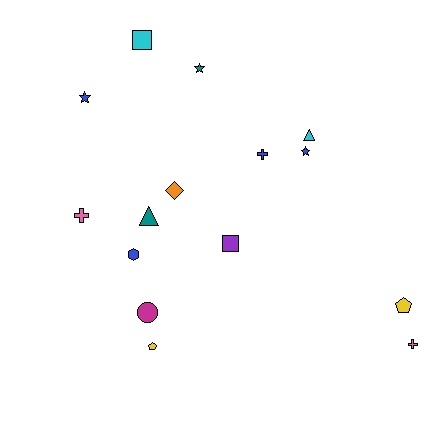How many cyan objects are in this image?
There are 2 cyan objects.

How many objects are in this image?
There are 15 objects.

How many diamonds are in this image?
There is 1 diamond.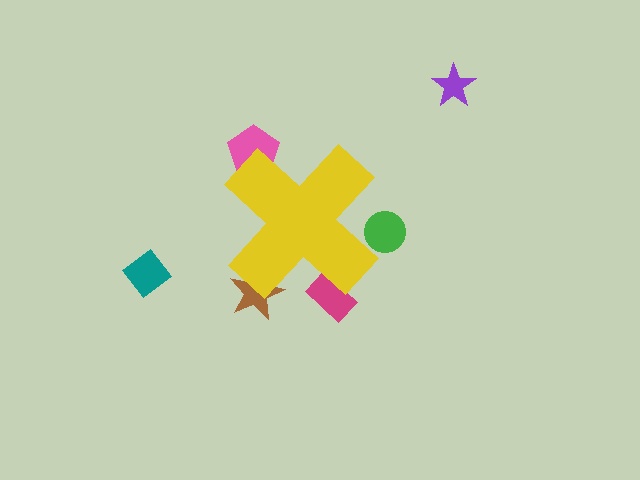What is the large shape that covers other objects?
A yellow cross.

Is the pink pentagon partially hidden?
Yes, the pink pentagon is partially hidden behind the yellow cross.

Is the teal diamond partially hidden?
No, the teal diamond is fully visible.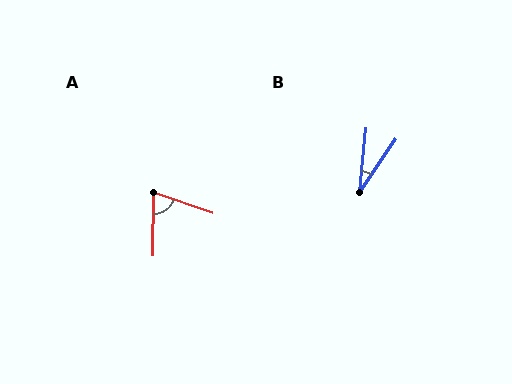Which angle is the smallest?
B, at approximately 29 degrees.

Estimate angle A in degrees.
Approximately 71 degrees.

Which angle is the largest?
A, at approximately 71 degrees.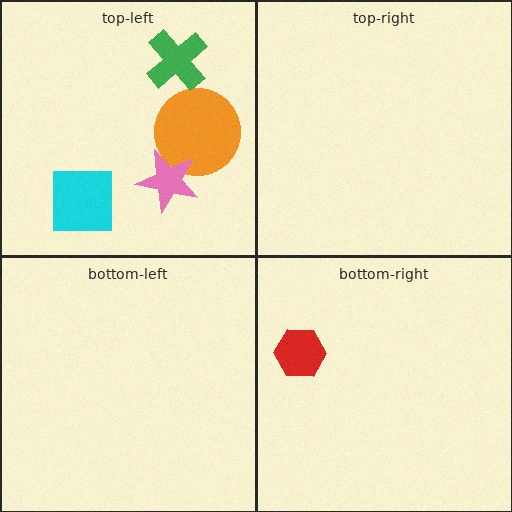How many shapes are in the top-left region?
4.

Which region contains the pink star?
The top-left region.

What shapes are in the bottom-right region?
The red hexagon.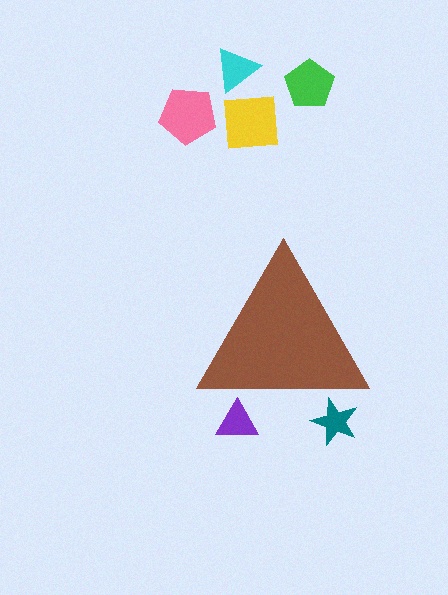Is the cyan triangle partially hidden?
No, the cyan triangle is fully visible.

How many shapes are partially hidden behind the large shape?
2 shapes are partially hidden.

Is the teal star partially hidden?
Yes, the teal star is partially hidden behind the brown triangle.